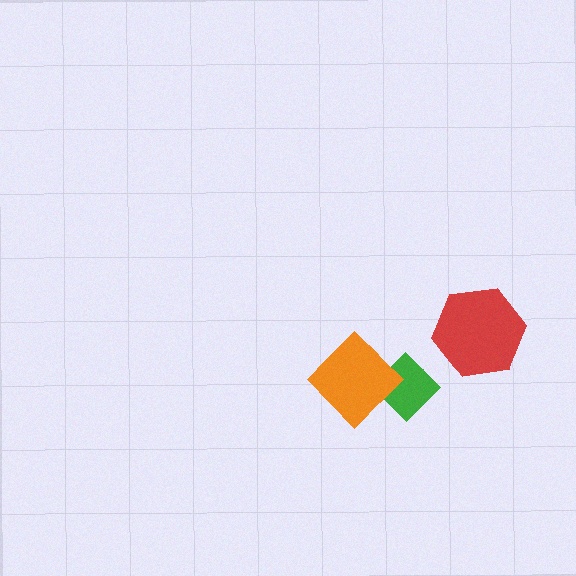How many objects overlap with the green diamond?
1 object overlaps with the green diamond.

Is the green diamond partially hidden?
Yes, it is partially covered by another shape.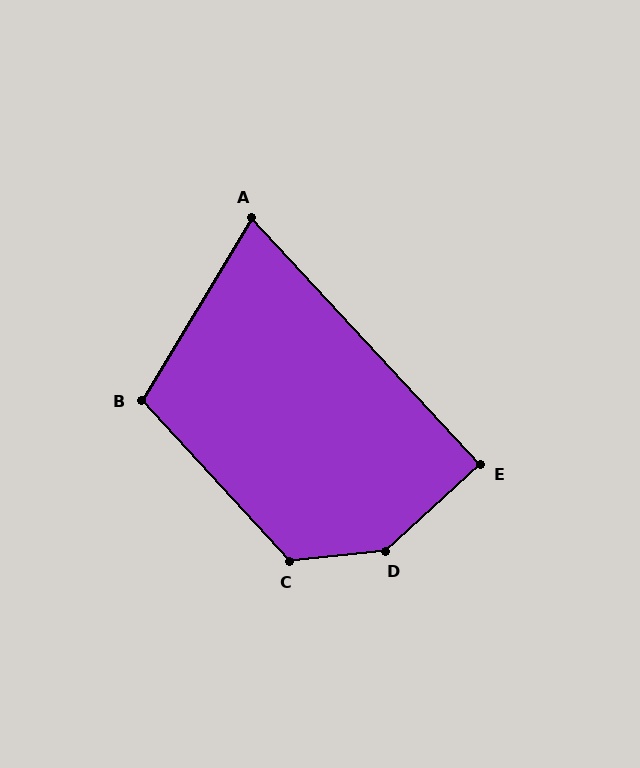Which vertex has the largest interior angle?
D, at approximately 143 degrees.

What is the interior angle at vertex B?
Approximately 106 degrees (obtuse).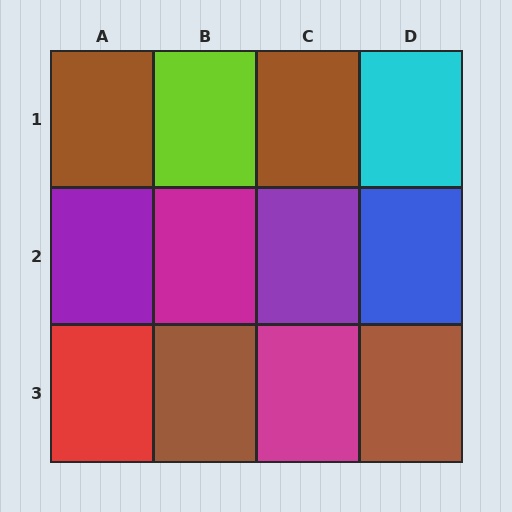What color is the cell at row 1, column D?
Cyan.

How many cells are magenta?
2 cells are magenta.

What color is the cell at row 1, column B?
Lime.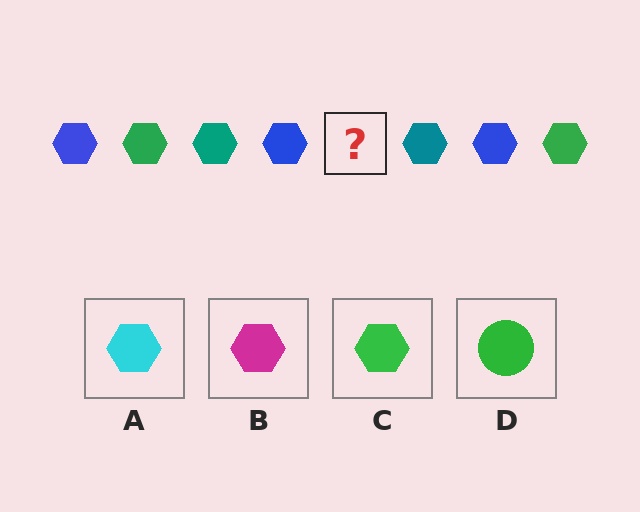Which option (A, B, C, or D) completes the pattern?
C.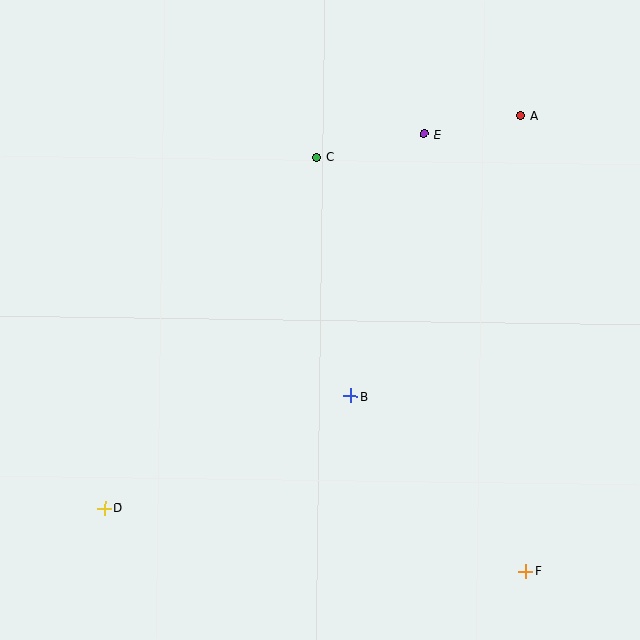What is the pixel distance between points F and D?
The distance between F and D is 425 pixels.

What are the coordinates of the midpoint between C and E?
The midpoint between C and E is at (371, 146).